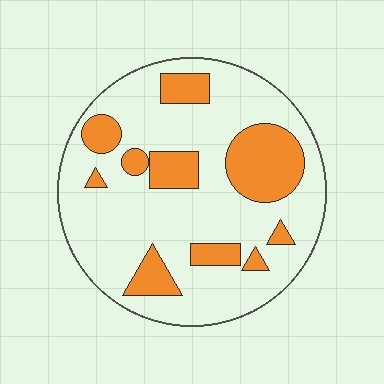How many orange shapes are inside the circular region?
10.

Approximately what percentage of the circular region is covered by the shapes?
Approximately 25%.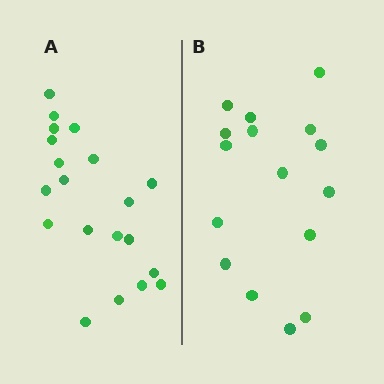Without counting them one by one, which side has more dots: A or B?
Region A (the left region) has more dots.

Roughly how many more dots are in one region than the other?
Region A has about 4 more dots than region B.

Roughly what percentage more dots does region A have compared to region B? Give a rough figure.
About 25% more.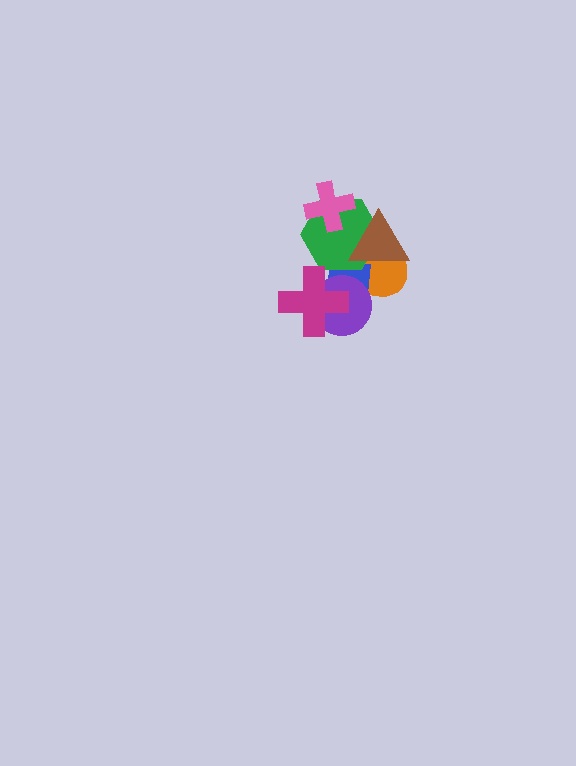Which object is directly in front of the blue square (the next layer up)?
The green hexagon is directly in front of the blue square.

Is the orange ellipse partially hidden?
Yes, it is partially covered by another shape.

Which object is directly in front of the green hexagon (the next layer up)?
The pink cross is directly in front of the green hexagon.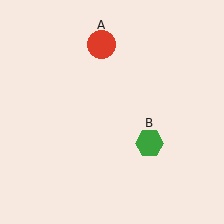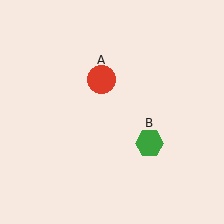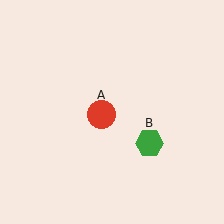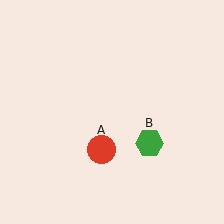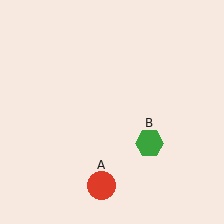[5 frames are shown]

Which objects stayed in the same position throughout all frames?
Green hexagon (object B) remained stationary.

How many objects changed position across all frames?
1 object changed position: red circle (object A).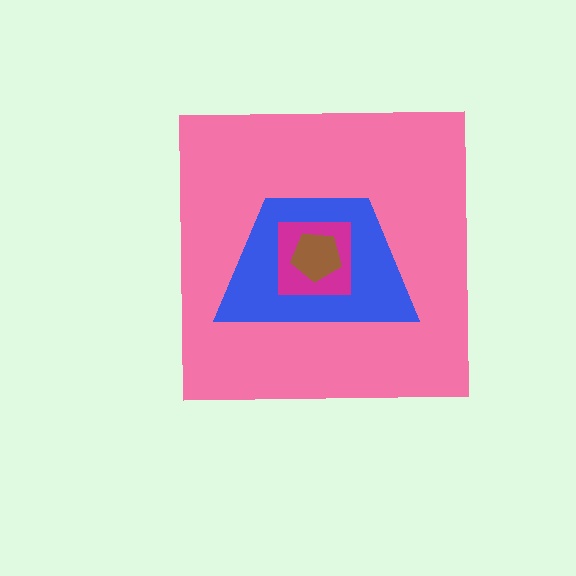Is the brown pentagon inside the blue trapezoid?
Yes.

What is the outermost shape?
The pink square.